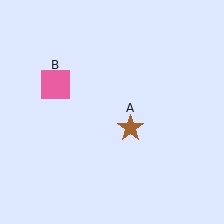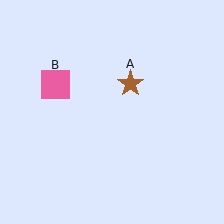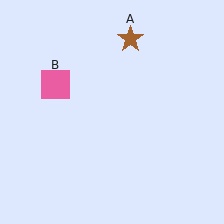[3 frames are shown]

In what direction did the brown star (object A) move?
The brown star (object A) moved up.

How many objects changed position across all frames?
1 object changed position: brown star (object A).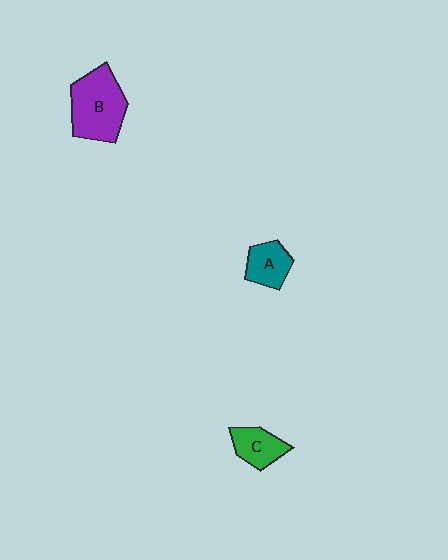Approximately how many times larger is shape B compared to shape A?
Approximately 2.0 times.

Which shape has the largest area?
Shape B (purple).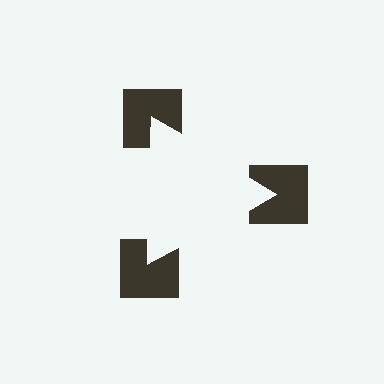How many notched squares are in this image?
There are 3 — one at each vertex of the illusory triangle.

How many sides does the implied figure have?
3 sides.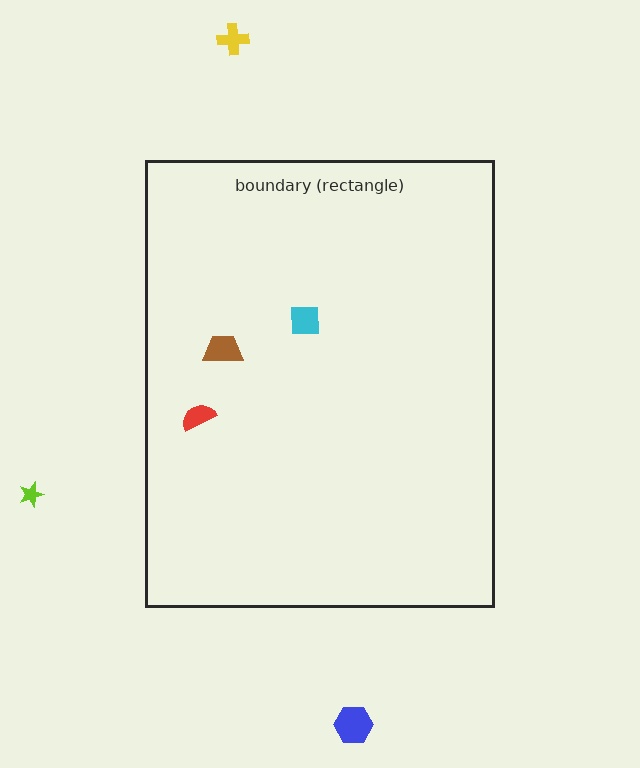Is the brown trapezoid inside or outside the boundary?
Inside.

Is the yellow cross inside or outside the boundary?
Outside.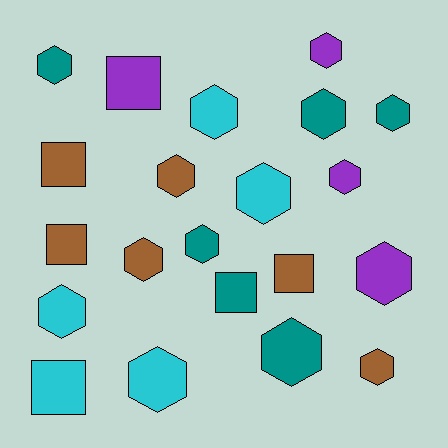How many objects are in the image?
There are 21 objects.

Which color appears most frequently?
Teal, with 6 objects.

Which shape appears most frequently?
Hexagon, with 15 objects.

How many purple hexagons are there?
There are 3 purple hexagons.